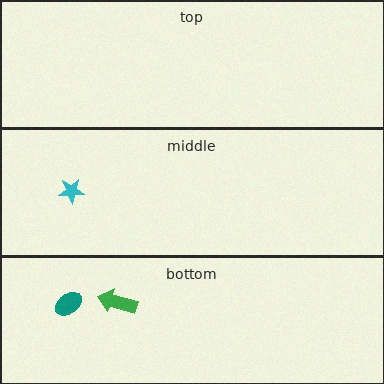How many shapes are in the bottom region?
2.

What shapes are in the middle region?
The cyan star.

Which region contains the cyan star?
The middle region.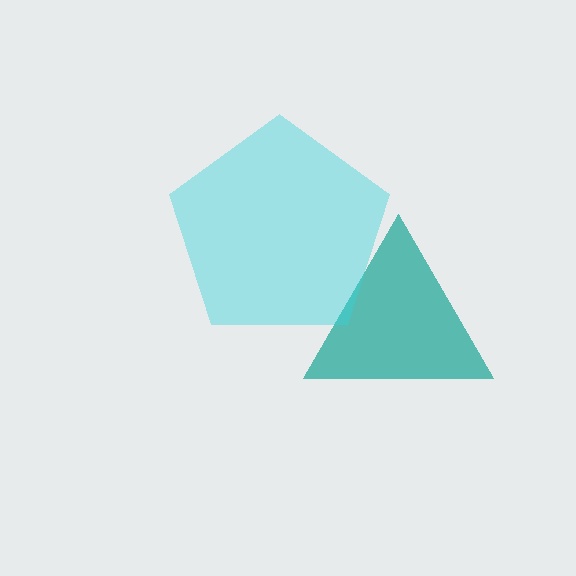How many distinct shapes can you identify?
There are 2 distinct shapes: a teal triangle, a cyan pentagon.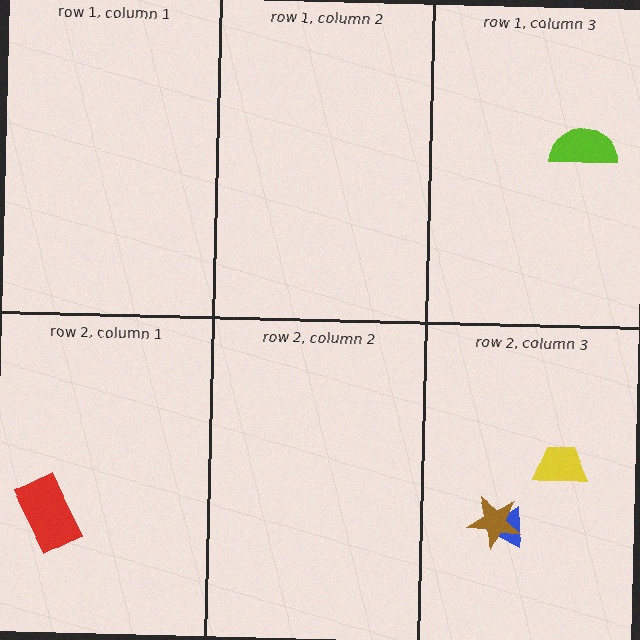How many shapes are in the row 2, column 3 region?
3.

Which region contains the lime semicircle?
The row 1, column 3 region.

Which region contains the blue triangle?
The row 2, column 3 region.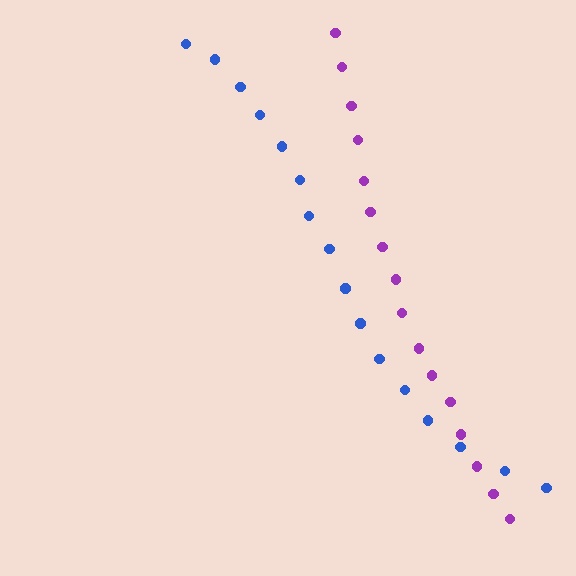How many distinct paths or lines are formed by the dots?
There are 2 distinct paths.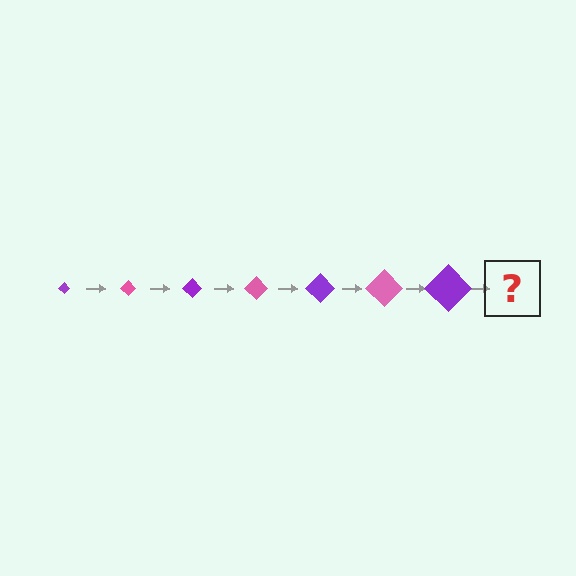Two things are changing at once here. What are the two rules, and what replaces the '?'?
The two rules are that the diamond grows larger each step and the color cycles through purple and pink. The '?' should be a pink diamond, larger than the previous one.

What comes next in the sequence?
The next element should be a pink diamond, larger than the previous one.